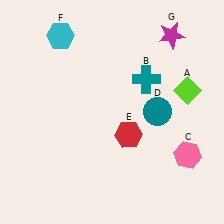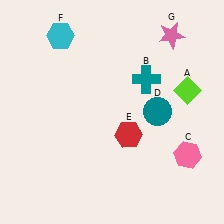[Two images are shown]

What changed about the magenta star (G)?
In Image 1, G is magenta. In Image 2, it changed to pink.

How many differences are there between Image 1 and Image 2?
There is 1 difference between the two images.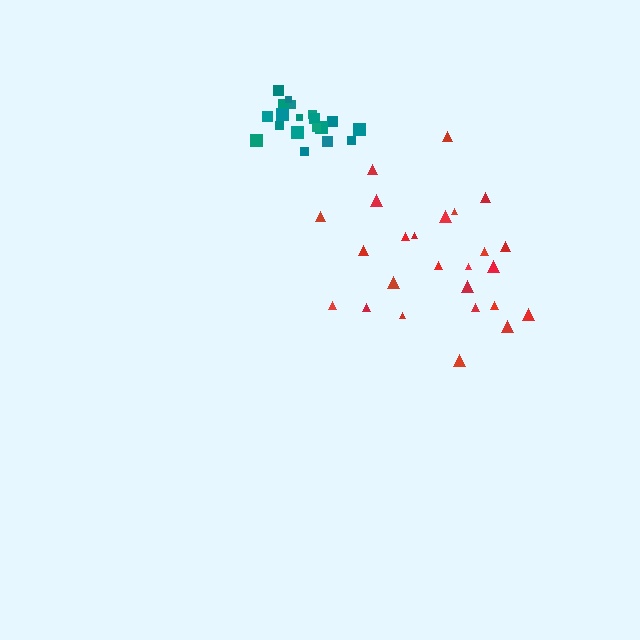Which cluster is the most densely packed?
Teal.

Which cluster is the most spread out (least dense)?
Red.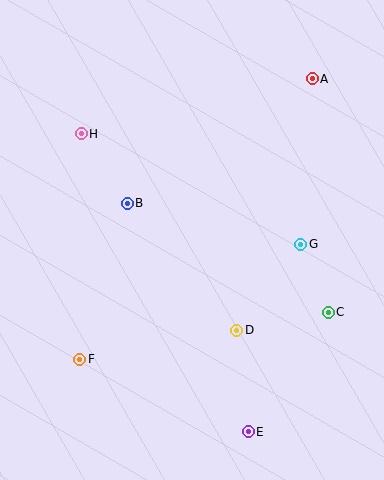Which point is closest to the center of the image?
Point B at (127, 203) is closest to the center.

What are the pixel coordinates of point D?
Point D is at (237, 330).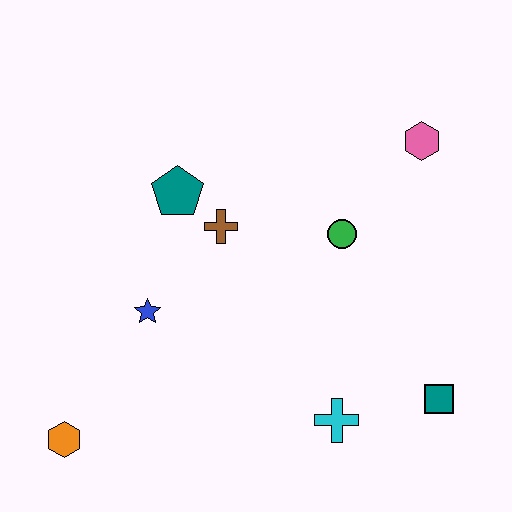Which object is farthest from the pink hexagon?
The orange hexagon is farthest from the pink hexagon.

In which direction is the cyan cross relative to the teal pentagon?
The cyan cross is below the teal pentagon.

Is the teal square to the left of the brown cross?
No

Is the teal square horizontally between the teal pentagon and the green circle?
No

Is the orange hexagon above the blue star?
No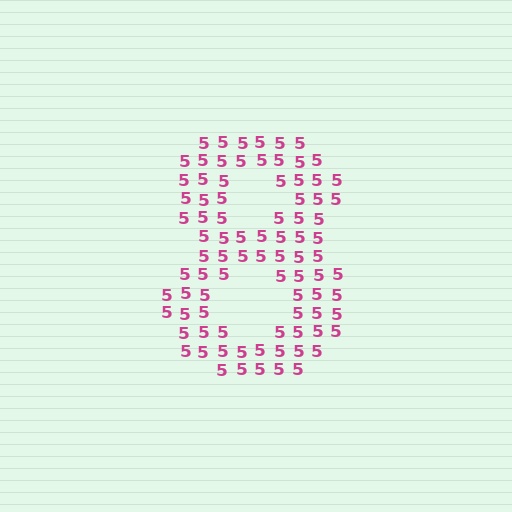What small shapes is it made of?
It is made of small digit 5's.